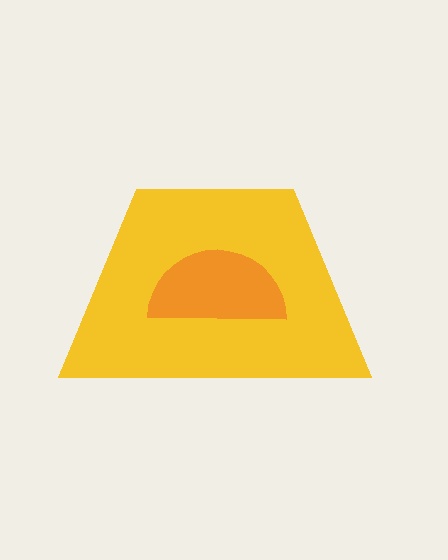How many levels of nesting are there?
2.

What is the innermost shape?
The orange semicircle.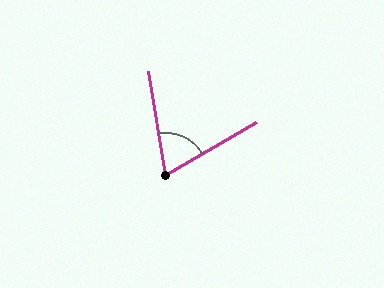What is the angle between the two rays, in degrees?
Approximately 70 degrees.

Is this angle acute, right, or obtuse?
It is acute.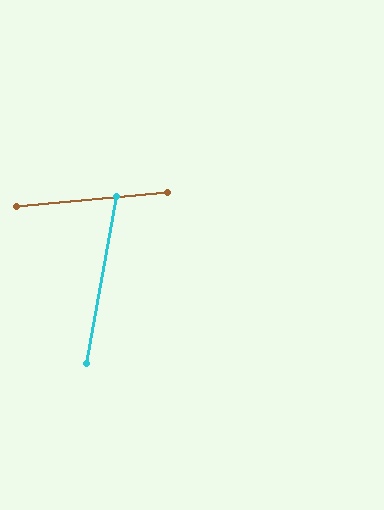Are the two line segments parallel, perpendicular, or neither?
Neither parallel nor perpendicular — they differ by about 74°.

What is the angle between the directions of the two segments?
Approximately 74 degrees.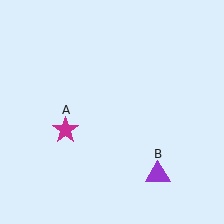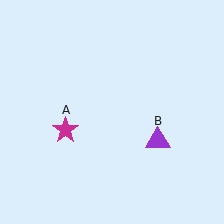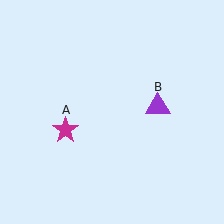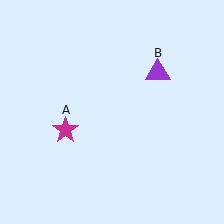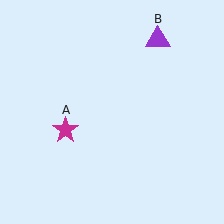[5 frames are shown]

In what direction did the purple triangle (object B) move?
The purple triangle (object B) moved up.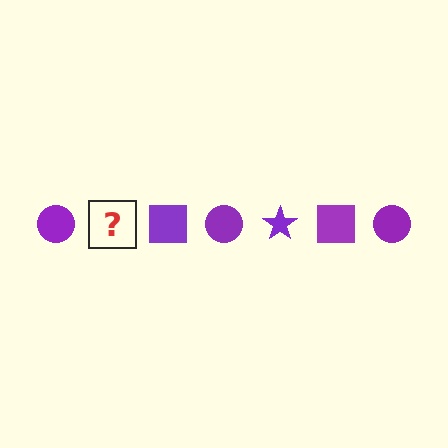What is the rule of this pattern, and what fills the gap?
The rule is that the pattern cycles through circle, star, square shapes in purple. The gap should be filled with a purple star.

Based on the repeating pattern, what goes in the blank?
The blank should be a purple star.